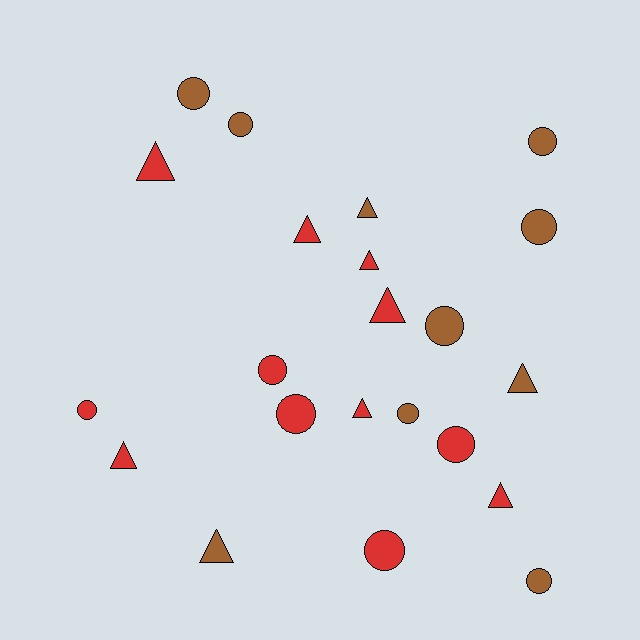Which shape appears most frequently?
Circle, with 12 objects.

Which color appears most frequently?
Red, with 12 objects.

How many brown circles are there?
There are 7 brown circles.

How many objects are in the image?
There are 22 objects.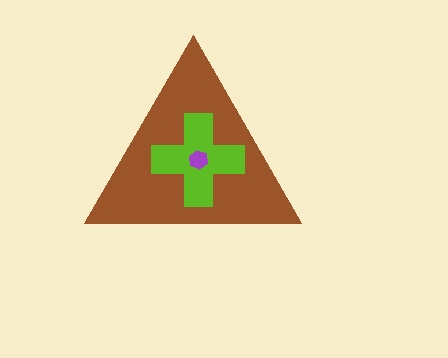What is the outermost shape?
The brown triangle.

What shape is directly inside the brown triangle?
The lime cross.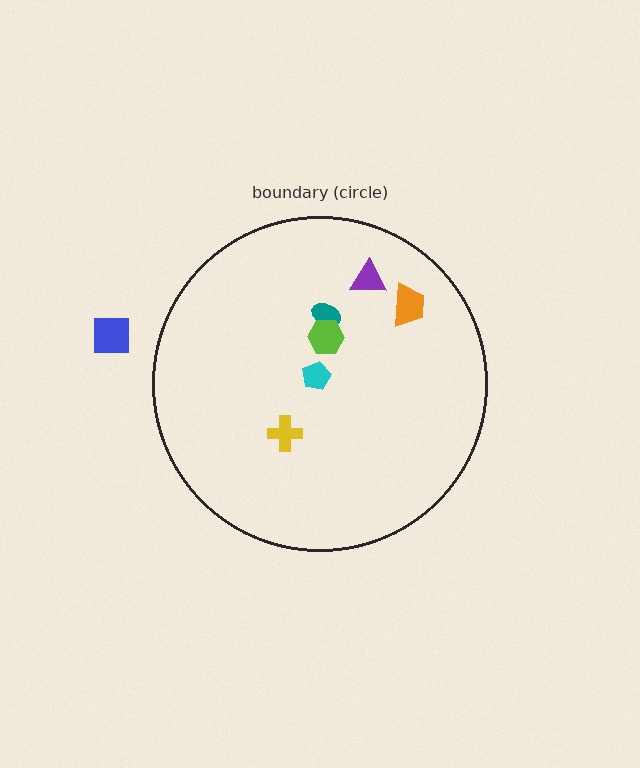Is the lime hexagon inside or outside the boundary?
Inside.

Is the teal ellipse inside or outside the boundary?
Inside.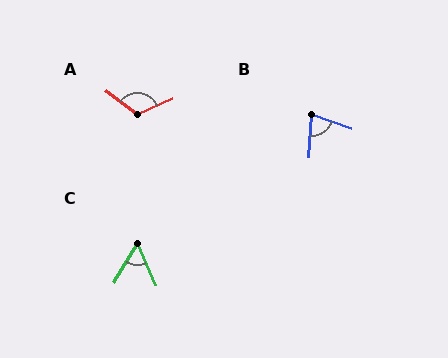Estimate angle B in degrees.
Approximately 74 degrees.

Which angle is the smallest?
C, at approximately 54 degrees.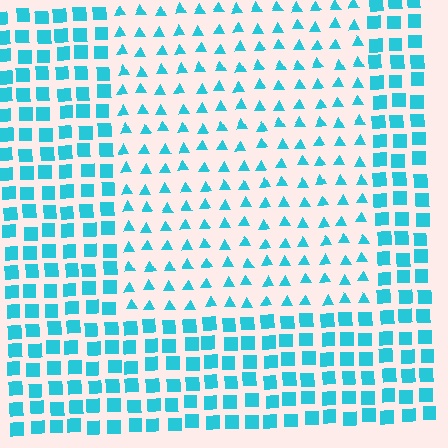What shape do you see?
I see a rectangle.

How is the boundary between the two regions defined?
The boundary is defined by a change in element shape: triangles inside vs. squares outside. All elements share the same color and spacing.